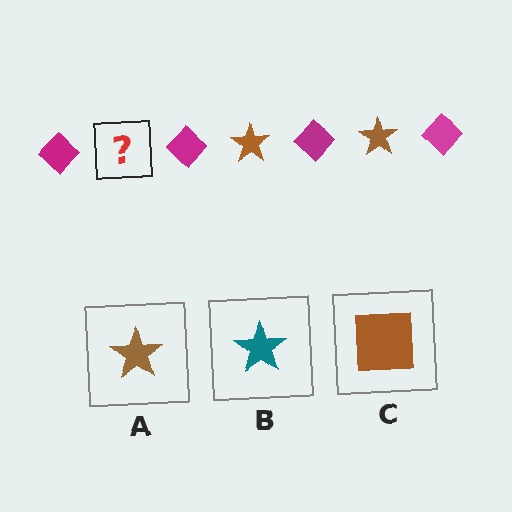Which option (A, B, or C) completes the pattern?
A.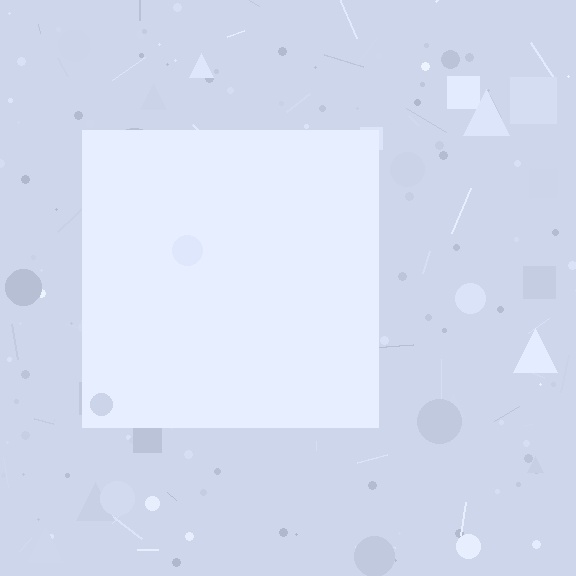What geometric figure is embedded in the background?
A square is embedded in the background.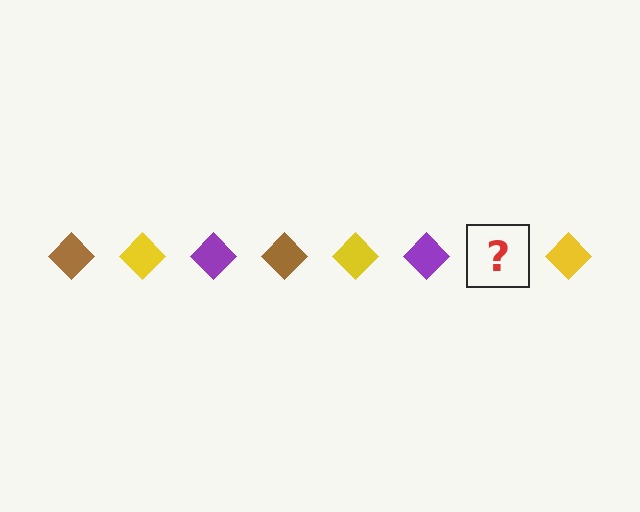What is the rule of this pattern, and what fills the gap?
The rule is that the pattern cycles through brown, yellow, purple diamonds. The gap should be filled with a brown diamond.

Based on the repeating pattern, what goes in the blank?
The blank should be a brown diamond.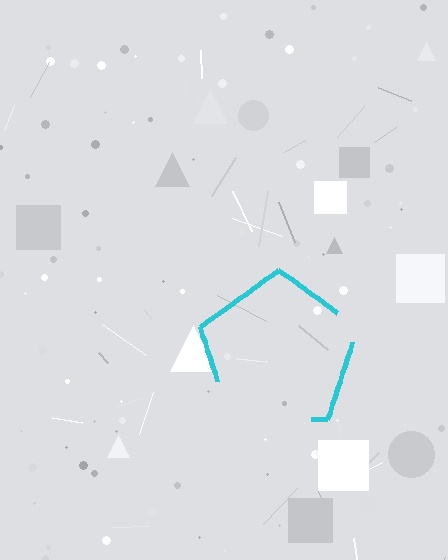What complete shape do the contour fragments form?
The contour fragments form a pentagon.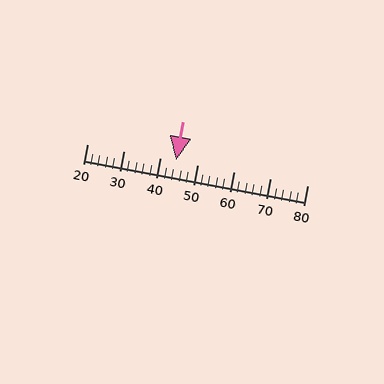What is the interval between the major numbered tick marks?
The major tick marks are spaced 10 units apart.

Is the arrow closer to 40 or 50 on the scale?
The arrow is closer to 40.